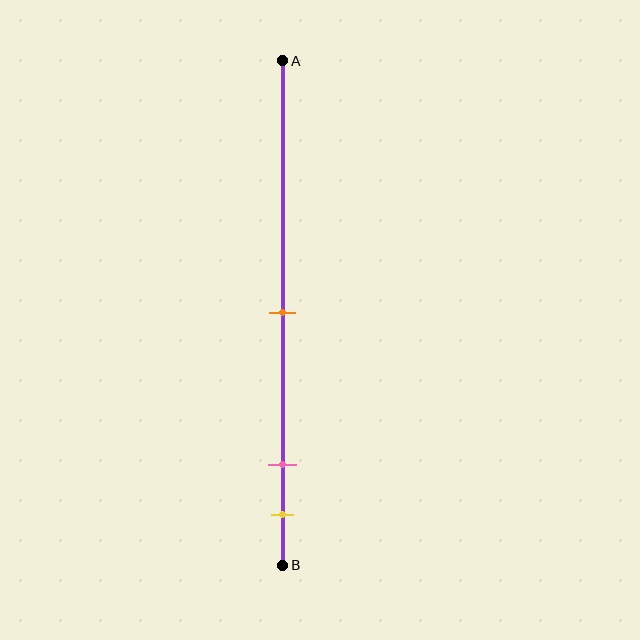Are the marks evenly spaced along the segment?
No, the marks are not evenly spaced.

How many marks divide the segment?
There are 3 marks dividing the segment.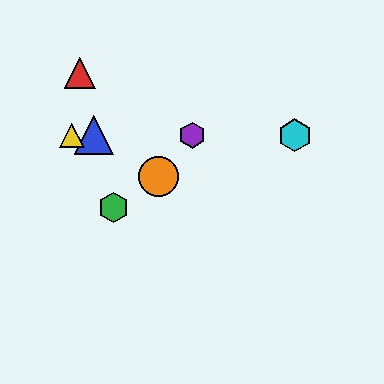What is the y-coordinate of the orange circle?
The orange circle is at y≈176.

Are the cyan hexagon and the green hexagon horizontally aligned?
No, the cyan hexagon is at y≈135 and the green hexagon is at y≈208.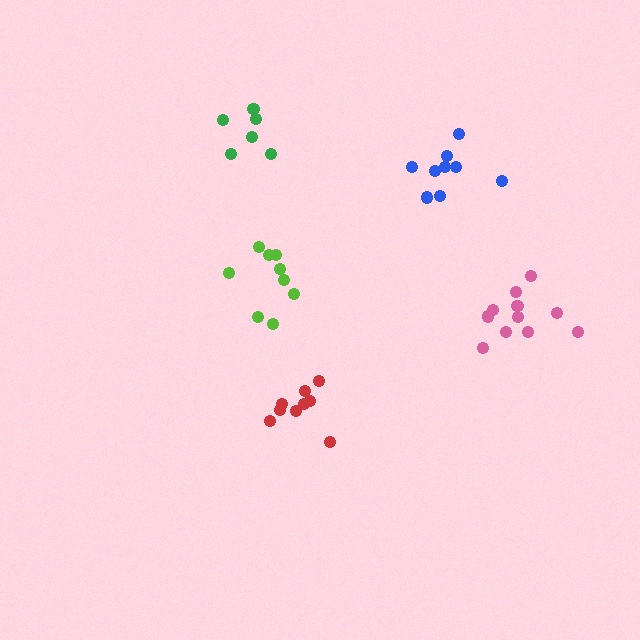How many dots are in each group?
Group 1: 9 dots, Group 2: 11 dots, Group 3: 6 dots, Group 4: 9 dots, Group 5: 9 dots (44 total).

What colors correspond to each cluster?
The clusters are colored: red, pink, green, lime, blue.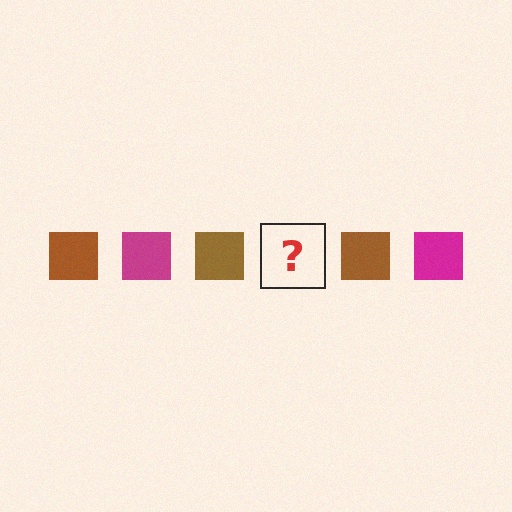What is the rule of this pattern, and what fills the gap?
The rule is that the pattern cycles through brown, magenta squares. The gap should be filled with a magenta square.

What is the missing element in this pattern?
The missing element is a magenta square.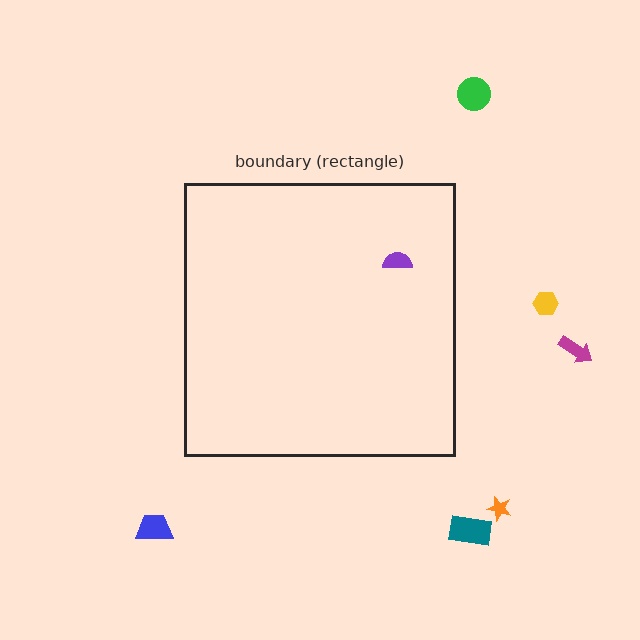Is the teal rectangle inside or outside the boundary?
Outside.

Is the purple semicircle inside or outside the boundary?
Inside.